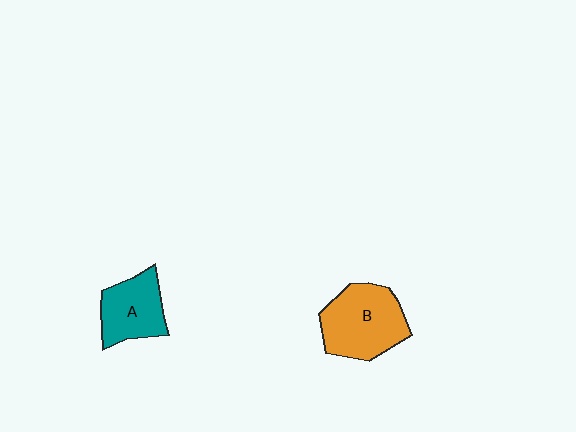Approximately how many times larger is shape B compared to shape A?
Approximately 1.4 times.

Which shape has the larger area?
Shape B (orange).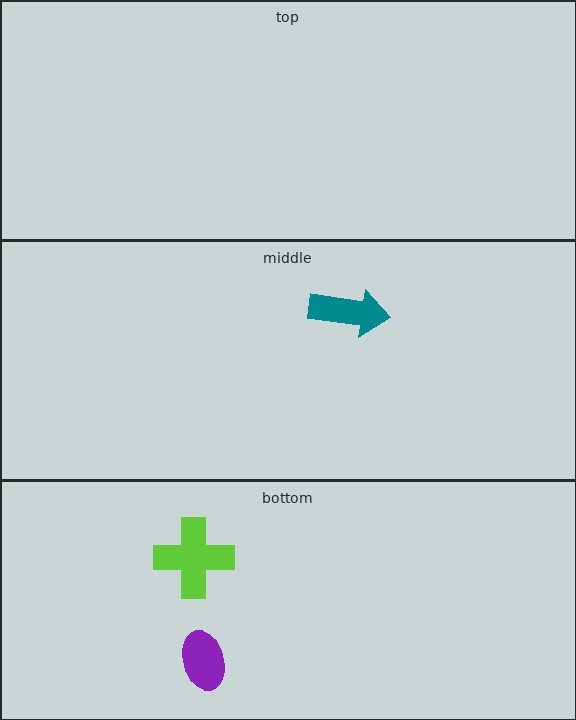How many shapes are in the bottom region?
2.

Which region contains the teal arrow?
The middle region.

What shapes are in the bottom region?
The lime cross, the purple ellipse.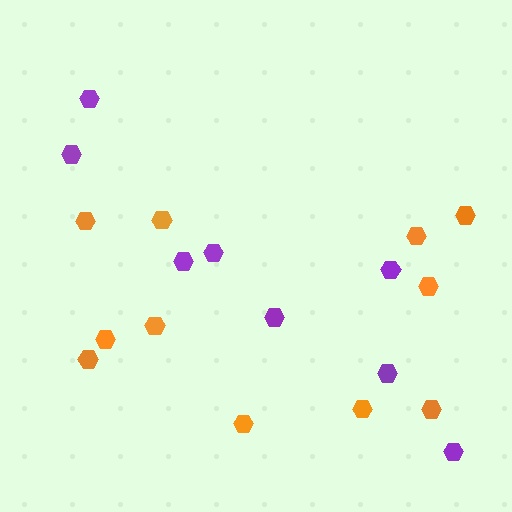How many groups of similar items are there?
There are 2 groups: one group of purple hexagons (8) and one group of orange hexagons (11).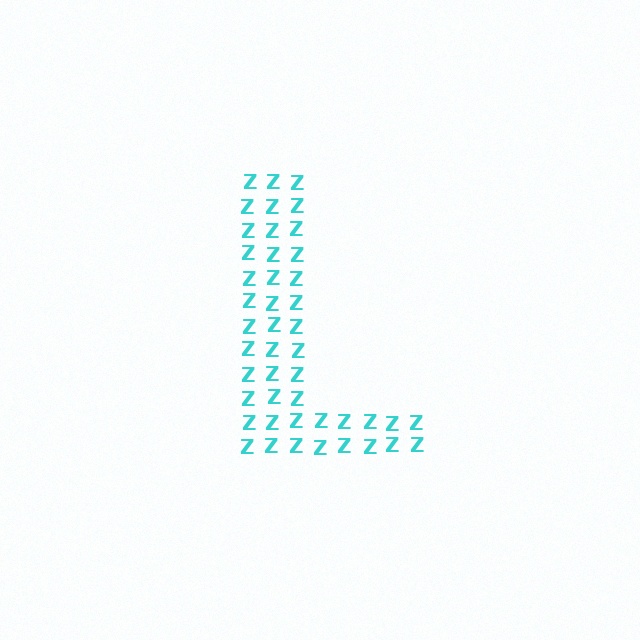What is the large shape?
The large shape is the letter L.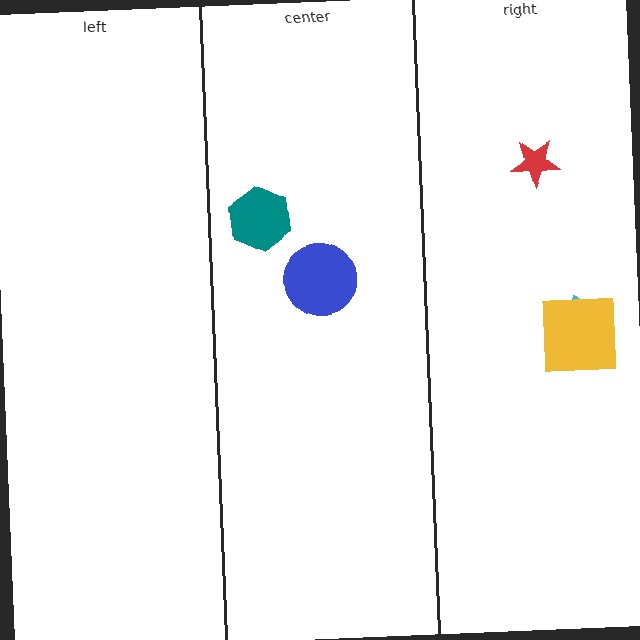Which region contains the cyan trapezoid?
The right region.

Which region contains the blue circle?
The center region.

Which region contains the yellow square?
The right region.